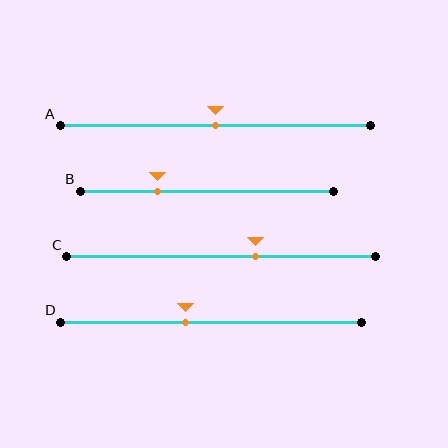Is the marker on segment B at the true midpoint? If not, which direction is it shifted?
No, the marker on segment B is shifted to the left by about 20% of the segment length.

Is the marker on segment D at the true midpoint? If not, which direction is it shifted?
No, the marker on segment D is shifted to the left by about 8% of the segment length.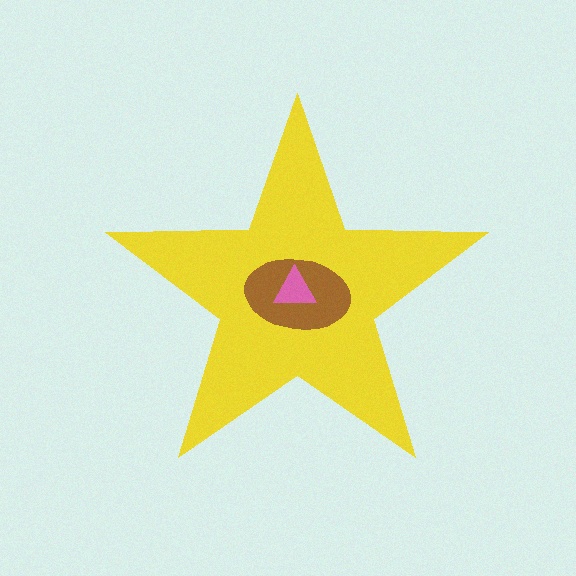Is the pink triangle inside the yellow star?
Yes.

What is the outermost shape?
The yellow star.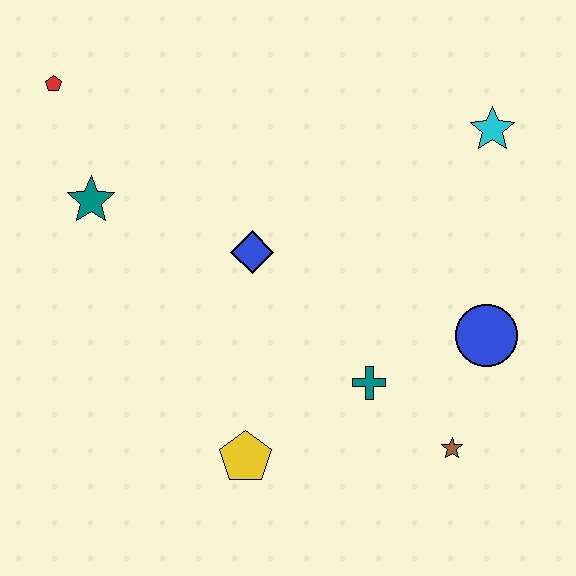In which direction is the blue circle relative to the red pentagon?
The blue circle is to the right of the red pentagon.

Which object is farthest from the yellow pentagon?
The red pentagon is farthest from the yellow pentagon.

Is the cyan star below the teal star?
No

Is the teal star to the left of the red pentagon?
No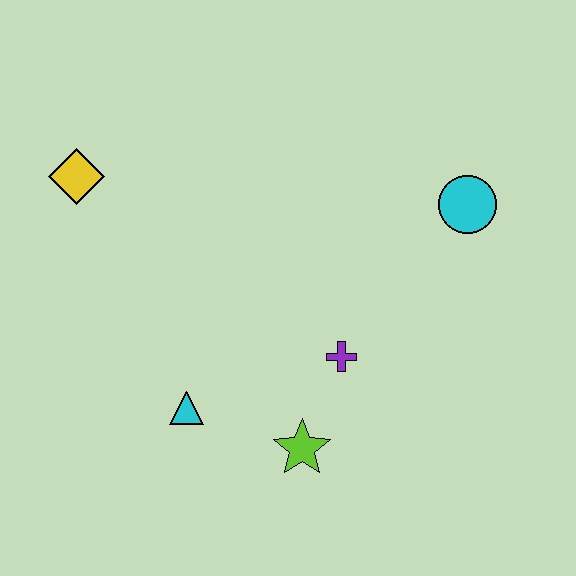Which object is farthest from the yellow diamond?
The cyan circle is farthest from the yellow diamond.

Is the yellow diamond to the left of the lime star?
Yes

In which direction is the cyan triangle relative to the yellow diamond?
The cyan triangle is below the yellow diamond.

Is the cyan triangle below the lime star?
No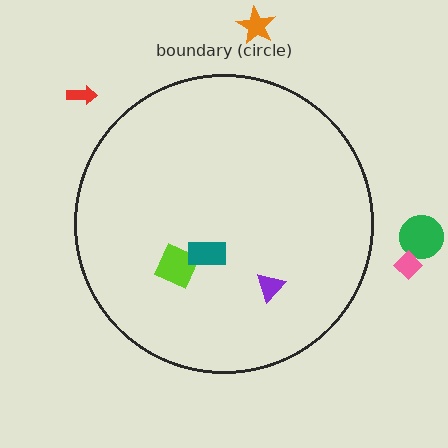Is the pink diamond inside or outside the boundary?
Outside.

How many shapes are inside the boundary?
3 inside, 4 outside.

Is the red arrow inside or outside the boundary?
Outside.